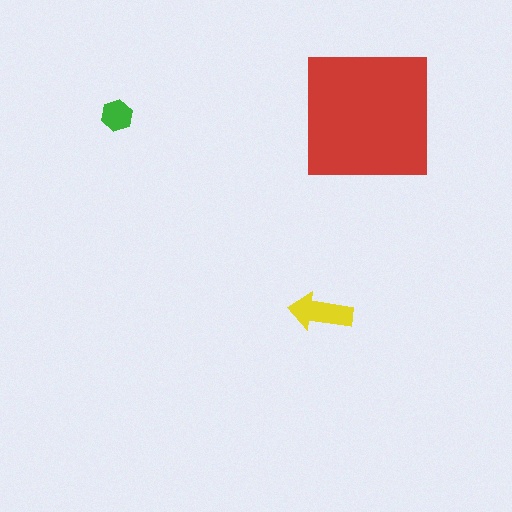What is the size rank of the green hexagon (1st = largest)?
3rd.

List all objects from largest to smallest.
The red square, the yellow arrow, the green hexagon.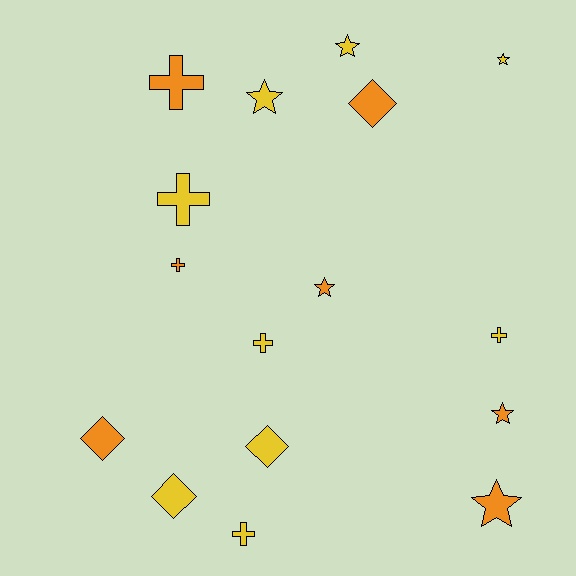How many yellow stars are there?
There are 3 yellow stars.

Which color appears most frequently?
Yellow, with 9 objects.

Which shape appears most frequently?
Cross, with 6 objects.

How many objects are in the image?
There are 16 objects.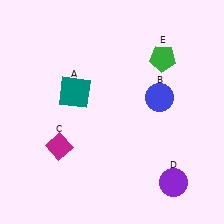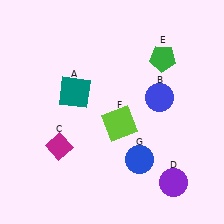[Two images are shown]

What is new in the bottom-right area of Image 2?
A lime square (F) was added in the bottom-right area of Image 2.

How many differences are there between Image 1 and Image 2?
There are 2 differences between the two images.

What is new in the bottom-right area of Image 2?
A blue circle (G) was added in the bottom-right area of Image 2.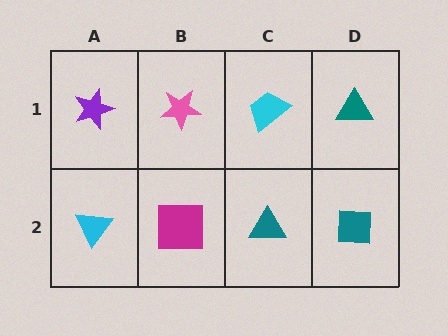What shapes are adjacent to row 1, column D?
A teal square (row 2, column D), a cyan trapezoid (row 1, column C).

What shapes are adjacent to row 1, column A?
A cyan triangle (row 2, column A), a pink star (row 1, column B).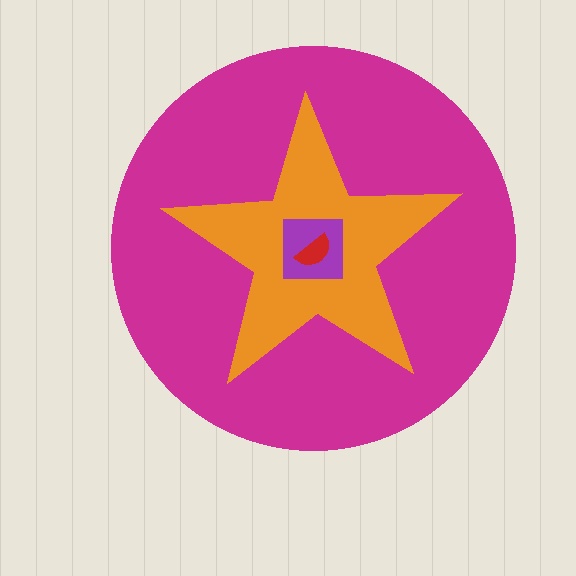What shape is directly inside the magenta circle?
The orange star.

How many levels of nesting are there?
4.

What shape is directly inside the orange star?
The purple square.